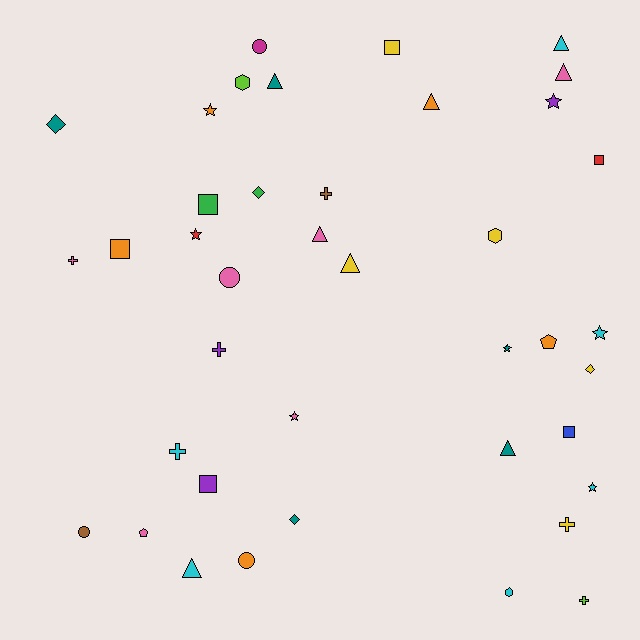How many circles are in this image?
There are 4 circles.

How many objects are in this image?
There are 40 objects.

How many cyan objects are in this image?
There are 6 cyan objects.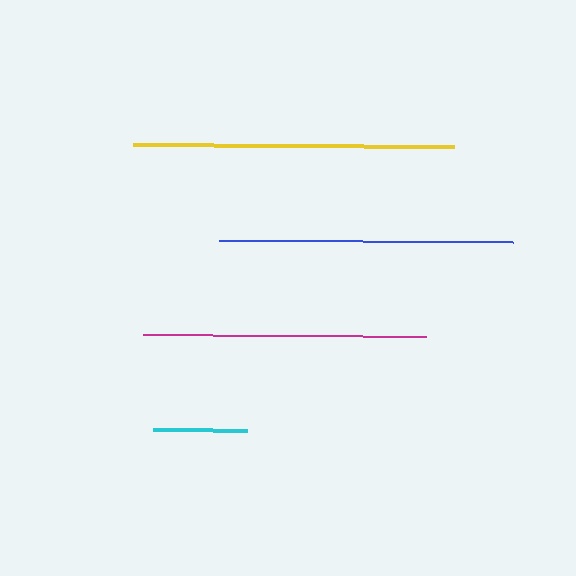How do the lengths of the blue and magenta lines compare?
The blue and magenta lines are approximately the same length.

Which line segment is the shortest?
The cyan line is the shortest at approximately 94 pixels.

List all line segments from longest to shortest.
From longest to shortest: yellow, blue, magenta, cyan.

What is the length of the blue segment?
The blue segment is approximately 294 pixels long.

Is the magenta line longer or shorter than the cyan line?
The magenta line is longer than the cyan line.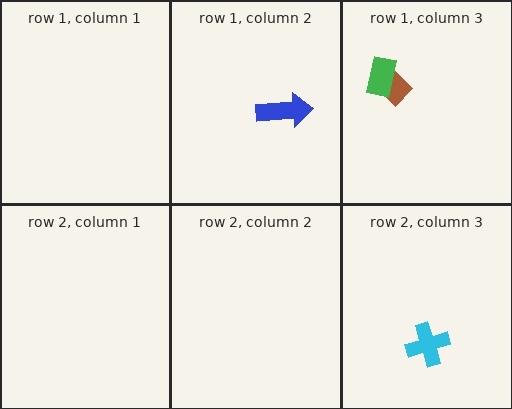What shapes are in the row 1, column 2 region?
The blue arrow.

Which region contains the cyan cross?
The row 2, column 3 region.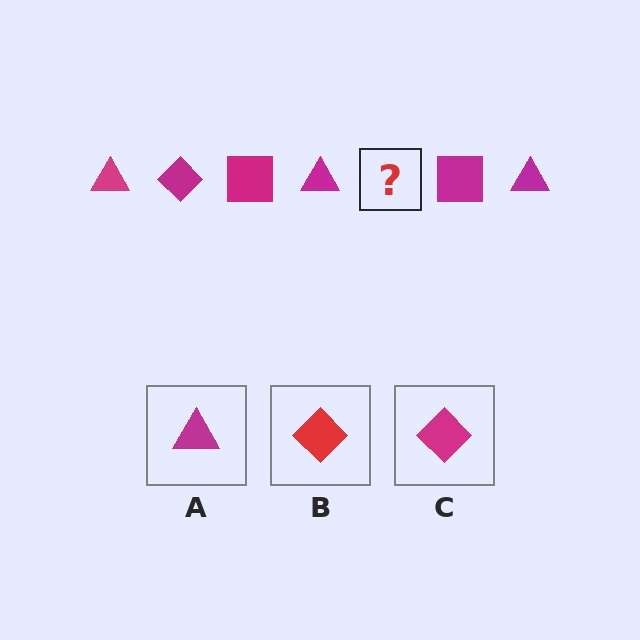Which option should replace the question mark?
Option C.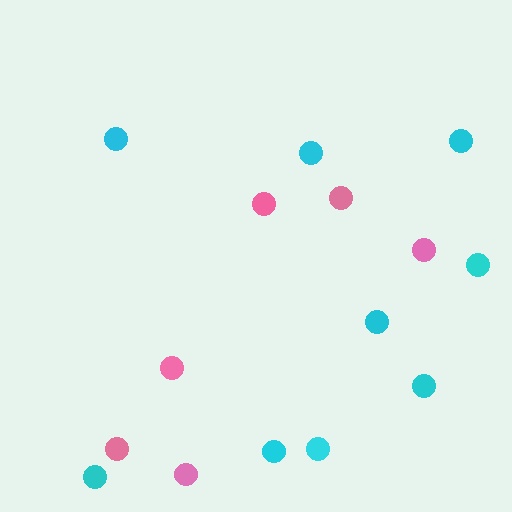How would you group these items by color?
There are 2 groups: one group of pink circles (6) and one group of cyan circles (9).